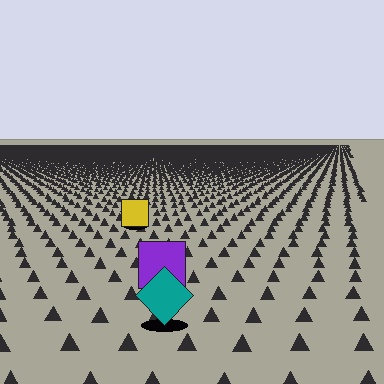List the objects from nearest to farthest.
From nearest to farthest: the teal diamond, the purple square, the yellow square.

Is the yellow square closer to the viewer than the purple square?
No. The purple square is closer — you can tell from the texture gradient: the ground texture is coarser near it.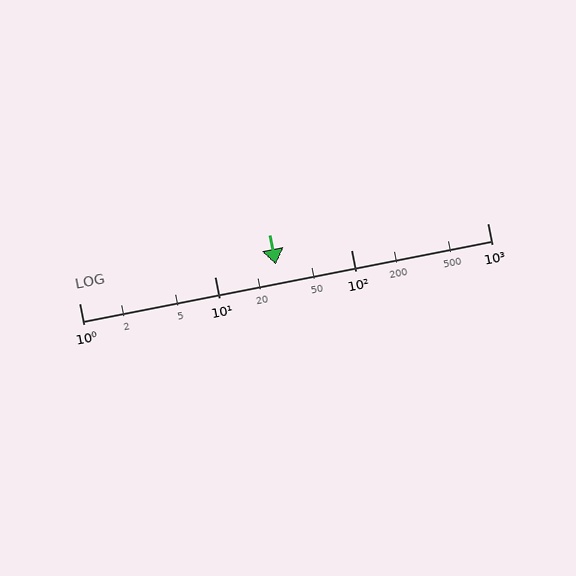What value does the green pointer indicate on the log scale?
The pointer indicates approximately 28.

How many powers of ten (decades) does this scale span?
The scale spans 3 decades, from 1 to 1000.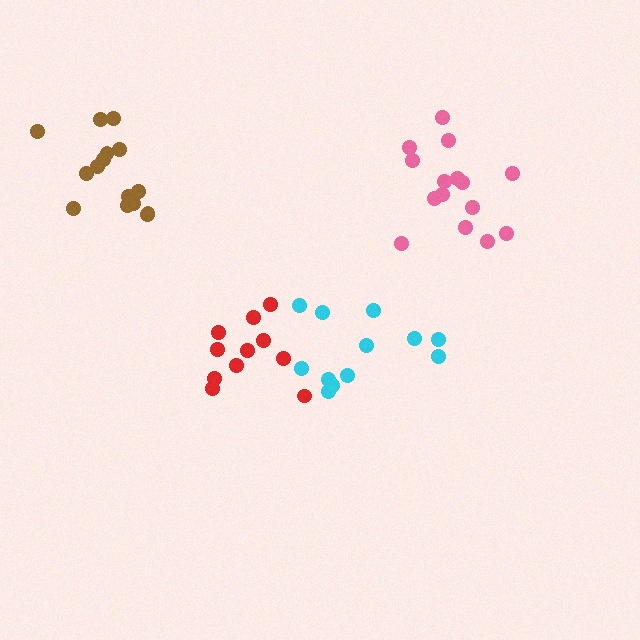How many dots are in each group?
Group 1: 12 dots, Group 2: 15 dots, Group 3: 15 dots, Group 4: 11 dots (53 total).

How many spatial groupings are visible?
There are 4 spatial groupings.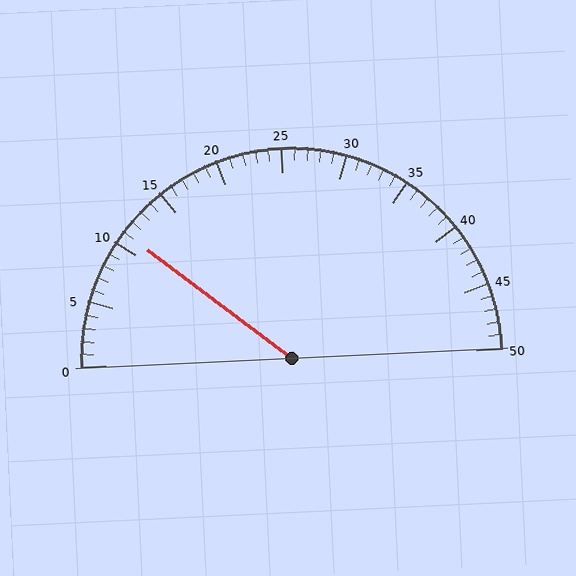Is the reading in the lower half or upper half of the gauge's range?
The reading is in the lower half of the range (0 to 50).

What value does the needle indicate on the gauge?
The needle indicates approximately 11.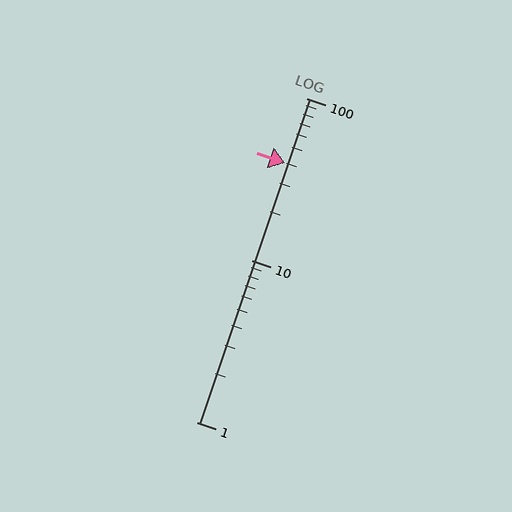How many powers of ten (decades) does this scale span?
The scale spans 2 decades, from 1 to 100.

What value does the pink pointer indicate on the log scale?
The pointer indicates approximately 40.